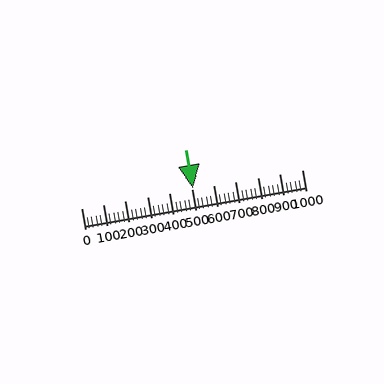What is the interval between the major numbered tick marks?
The major tick marks are spaced 100 units apart.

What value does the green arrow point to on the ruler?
The green arrow points to approximately 508.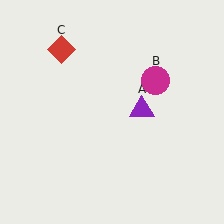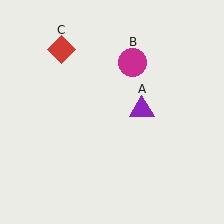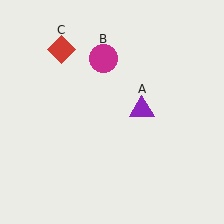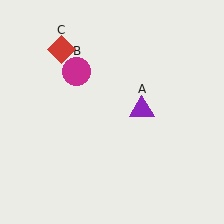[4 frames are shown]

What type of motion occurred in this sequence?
The magenta circle (object B) rotated counterclockwise around the center of the scene.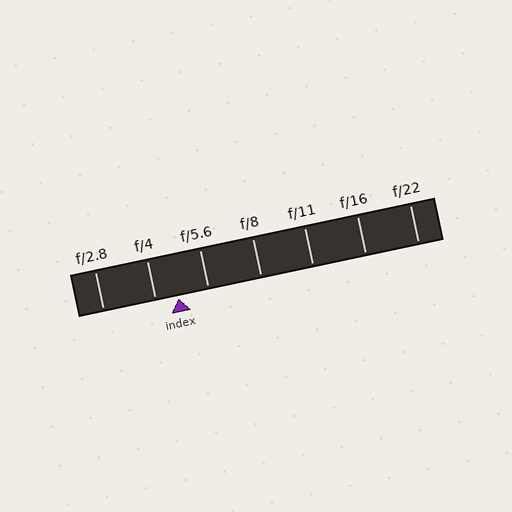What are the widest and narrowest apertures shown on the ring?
The widest aperture shown is f/2.8 and the narrowest is f/22.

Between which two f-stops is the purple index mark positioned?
The index mark is between f/4 and f/5.6.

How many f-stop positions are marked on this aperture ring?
There are 7 f-stop positions marked.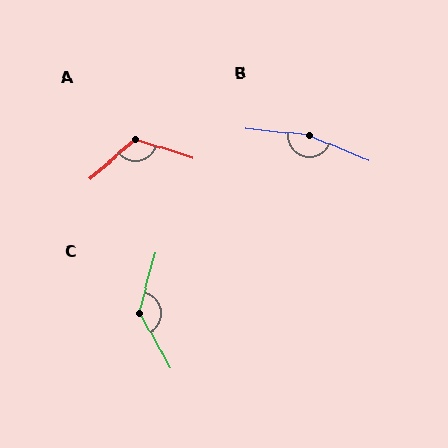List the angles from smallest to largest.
A (122°), C (136°), B (163°).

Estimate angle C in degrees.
Approximately 136 degrees.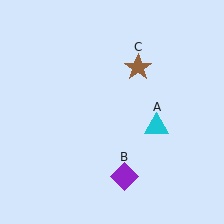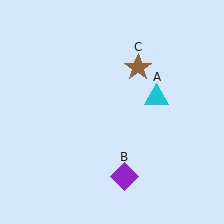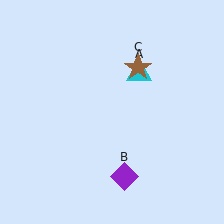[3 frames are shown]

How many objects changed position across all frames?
1 object changed position: cyan triangle (object A).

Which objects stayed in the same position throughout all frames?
Purple diamond (object B) and brown star (object C) remained stationary.